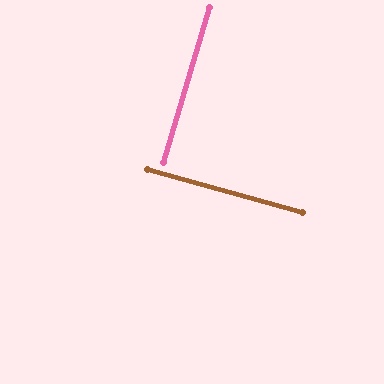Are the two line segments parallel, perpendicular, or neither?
Perpendicular — they meet at approximately 89°.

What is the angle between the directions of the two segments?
Approximately 89 degrees.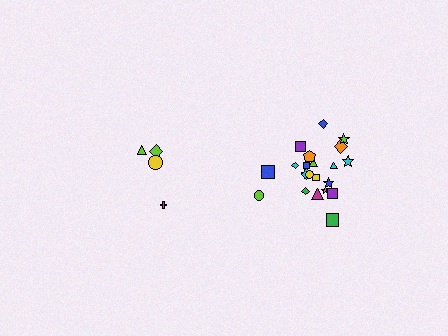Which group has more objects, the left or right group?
The right group.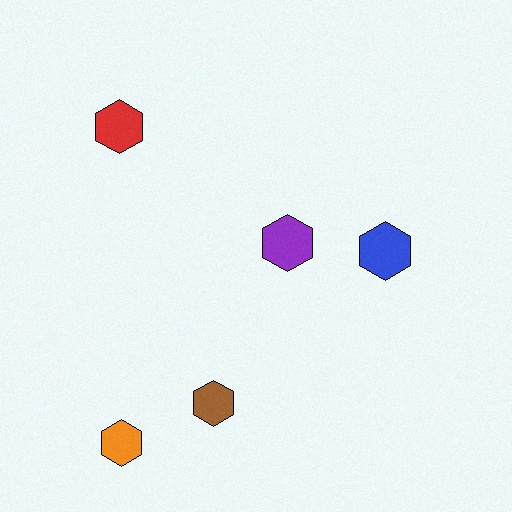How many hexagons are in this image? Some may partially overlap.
There are 5 hexagons.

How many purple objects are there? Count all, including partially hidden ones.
There is 1 purple object.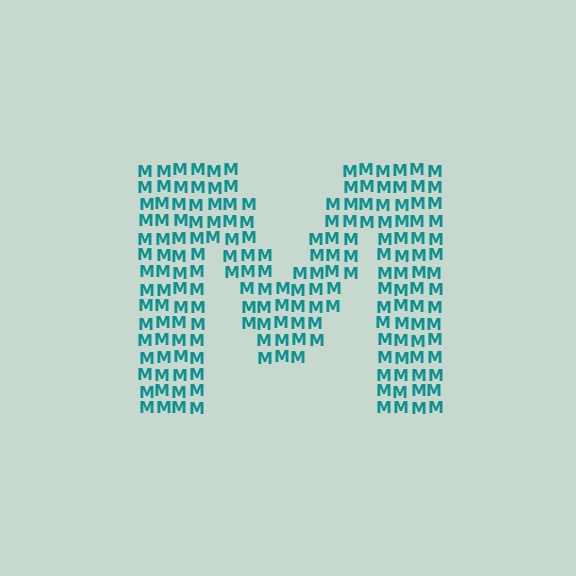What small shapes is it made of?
It is made of small letter M's.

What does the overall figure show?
The overall figure shows the letter M.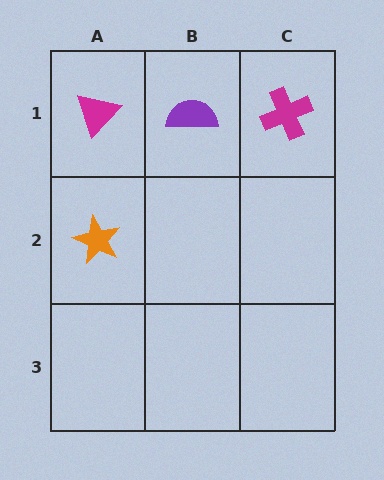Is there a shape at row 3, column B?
No, that cell is empty.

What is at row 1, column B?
A purple semicircle.